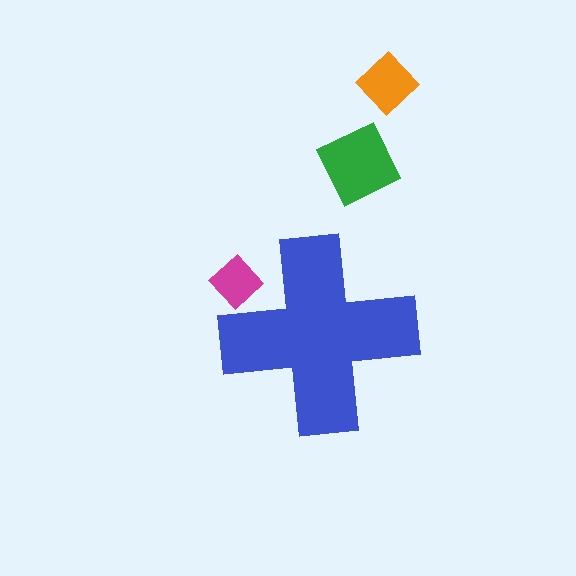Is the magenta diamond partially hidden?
Yes, the magenta diamond is partially hidden behind the blue cross.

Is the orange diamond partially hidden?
No, the orange diamond is fully visible.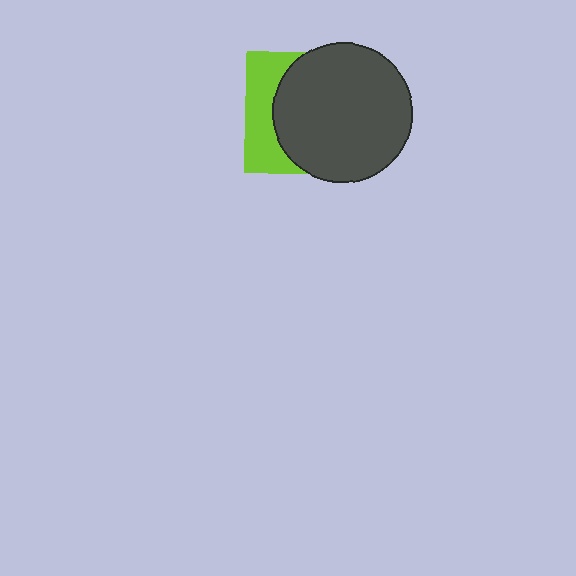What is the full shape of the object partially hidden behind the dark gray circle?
The partially hidden object is a lime square.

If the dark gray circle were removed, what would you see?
You would see the complete lime square.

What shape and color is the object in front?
The object in front is a dark gray circle.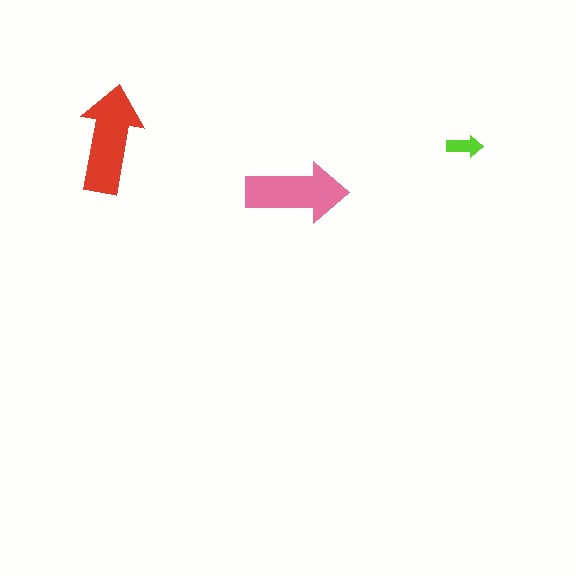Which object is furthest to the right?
The lime arrow is rightmost.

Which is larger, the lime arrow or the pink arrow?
The pink one.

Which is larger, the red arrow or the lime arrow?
The red one.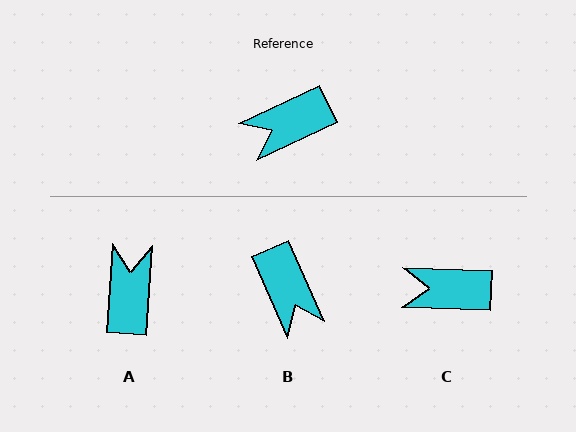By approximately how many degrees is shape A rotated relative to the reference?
Approximately 119 degrees clockwise.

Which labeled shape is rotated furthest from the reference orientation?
A, about 119 degrees away.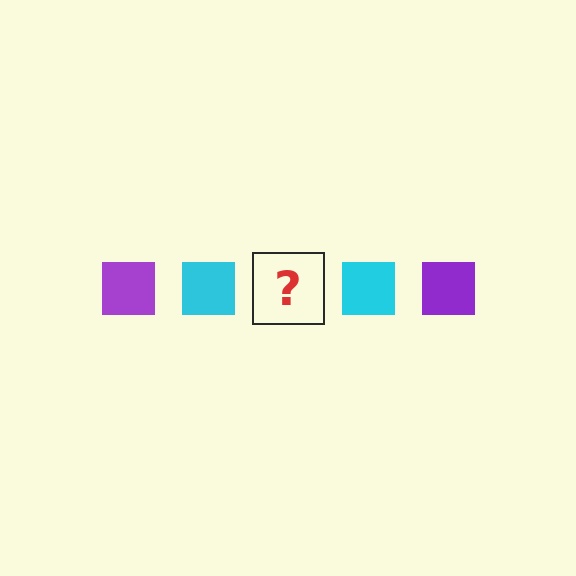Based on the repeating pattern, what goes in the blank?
The blank should be a purple square.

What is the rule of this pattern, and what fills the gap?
The rule is that the pattern cycles through purple, cyan squares. The gap should be filled with a purple square.